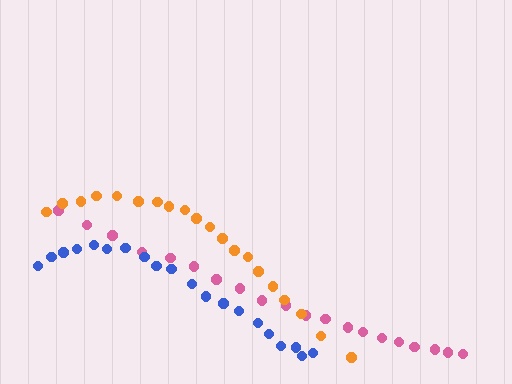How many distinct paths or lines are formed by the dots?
There are 3 distinct paths.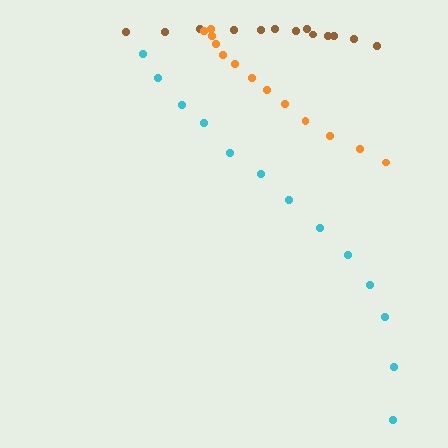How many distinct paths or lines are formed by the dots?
There are 3 distinct paths.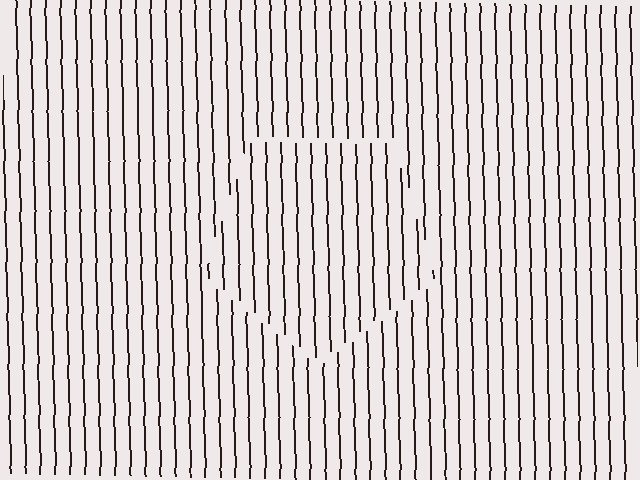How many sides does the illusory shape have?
5 sides — the line-ends trace a pentagon.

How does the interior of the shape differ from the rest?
The interior of the shape contains the same grating, shifted by half a period — the contour is defined by the phase discontinuity where line-ends from the inner and outer gratings abut.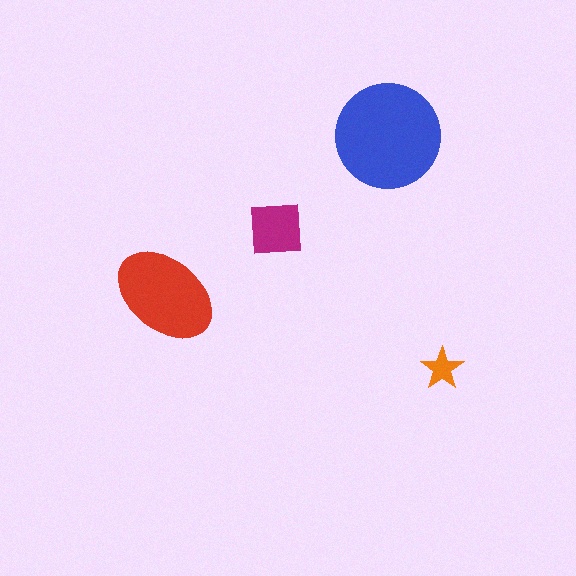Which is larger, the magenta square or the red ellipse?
The red ellipse.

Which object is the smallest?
The orange star.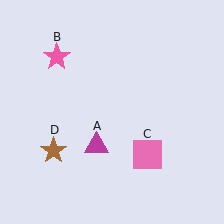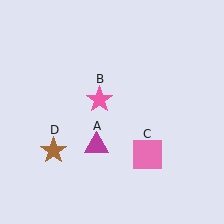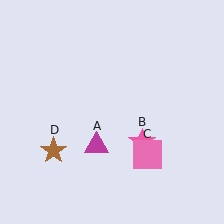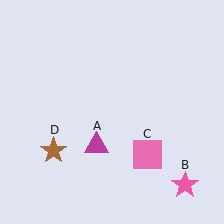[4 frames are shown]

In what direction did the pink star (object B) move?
The pink star (object B) moved down and to the right.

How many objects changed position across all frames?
1 object changed position: pink star (object B).